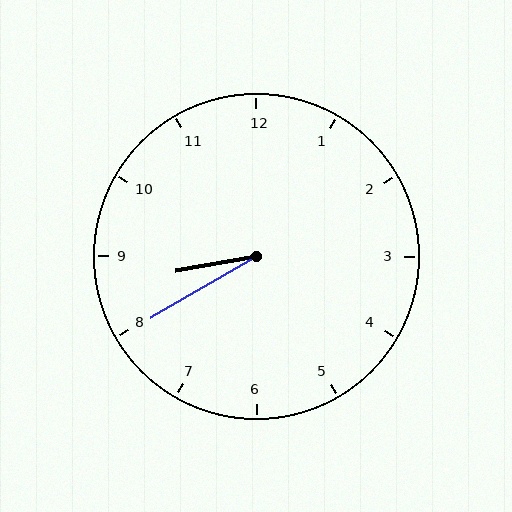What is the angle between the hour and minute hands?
Approximately 20 degrees.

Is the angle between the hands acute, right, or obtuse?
It is acute.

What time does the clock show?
8:40.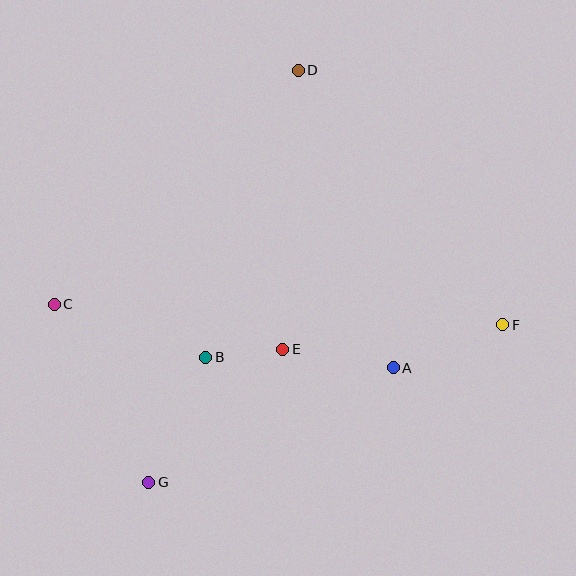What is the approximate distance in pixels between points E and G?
The distance between E and G is approximately 189 pixels.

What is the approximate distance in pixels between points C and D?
The distance between C and D is approximately 338 pixels.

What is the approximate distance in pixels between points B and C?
The distance between B and C is approximately 161 pixels.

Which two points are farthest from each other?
Points C and F are farthest from each other.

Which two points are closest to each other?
Points B and E are closest to each other.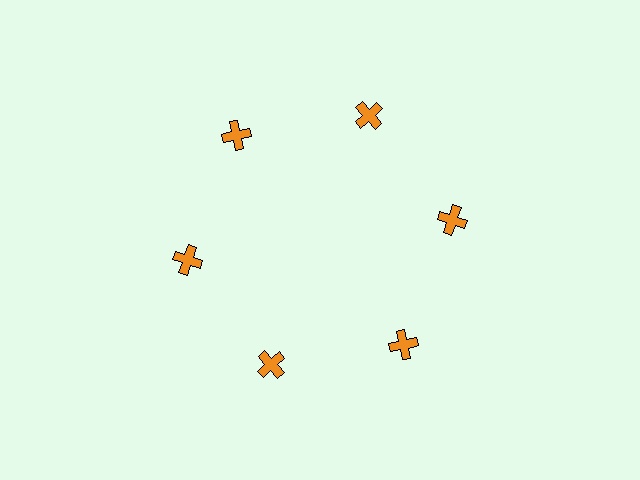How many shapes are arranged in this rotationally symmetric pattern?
There are 6 shapes, arranged in 6 groups of 1.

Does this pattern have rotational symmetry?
Yes, this pattern has 6-fold rotational symmetry. It looks the same after rotating 60 degrees around the center.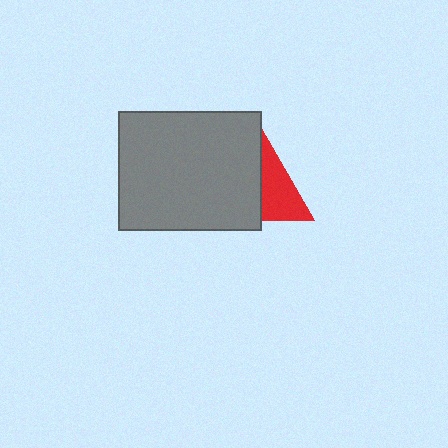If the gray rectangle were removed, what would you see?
You would see the complete red triangle.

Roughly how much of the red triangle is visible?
A small part of it is visible (roughly 43%).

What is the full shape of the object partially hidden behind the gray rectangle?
The partially hidden object is a red triangle.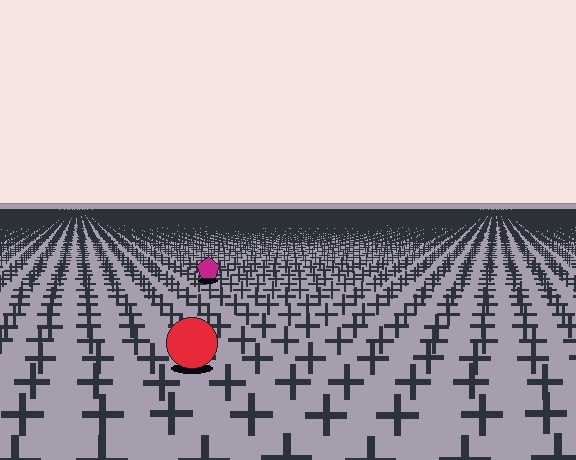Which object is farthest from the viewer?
The magenta pentagon is farthest from the viewer. It appears smaller and the ground texture around it is denser.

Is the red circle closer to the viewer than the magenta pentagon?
Yes. The red circle is closer — you can tell from the texture gradient: the ground texture is coarser near it.